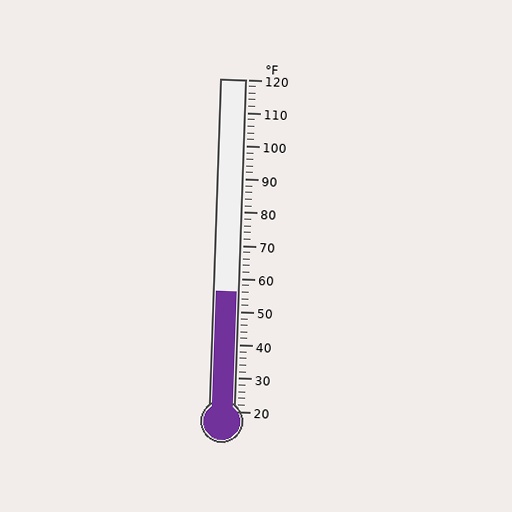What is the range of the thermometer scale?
The thermometer scale ranges from 20°F to 120°F.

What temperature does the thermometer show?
The thermometer shows approximately 56°F.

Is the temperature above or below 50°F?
The temperature is above 50°F.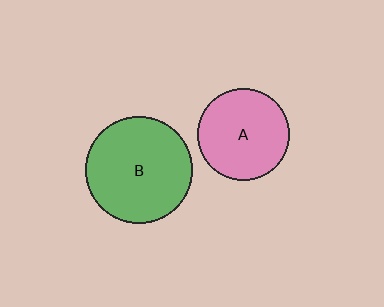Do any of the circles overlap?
No, none of the circles overlap.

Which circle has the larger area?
Circle B (green).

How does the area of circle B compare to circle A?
Approximately 1.4 times.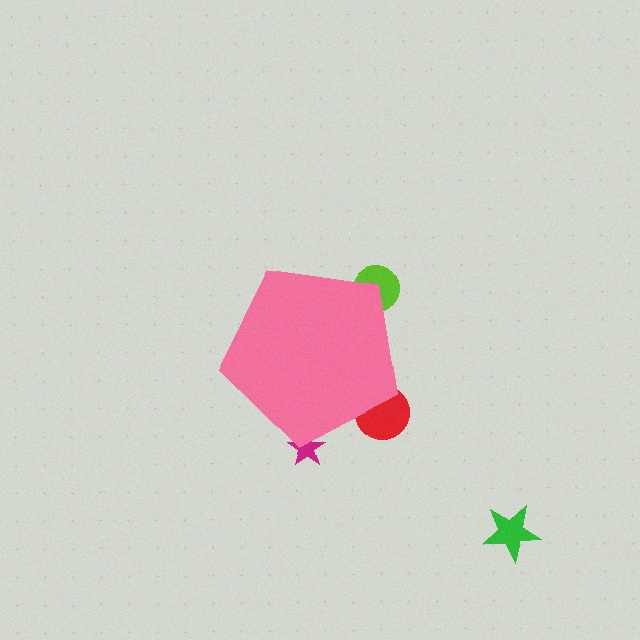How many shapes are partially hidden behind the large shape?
3 shapes are partially hidden.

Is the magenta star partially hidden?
Yes, the magenta star is partially hidden behind the pink pentagon.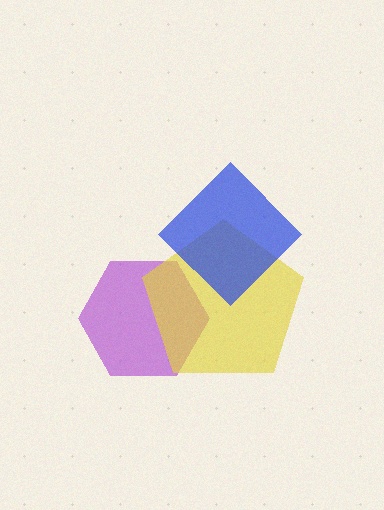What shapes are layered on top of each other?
The layered shapes are: a purple hexagon, a yellow pentagon, a blue diamond.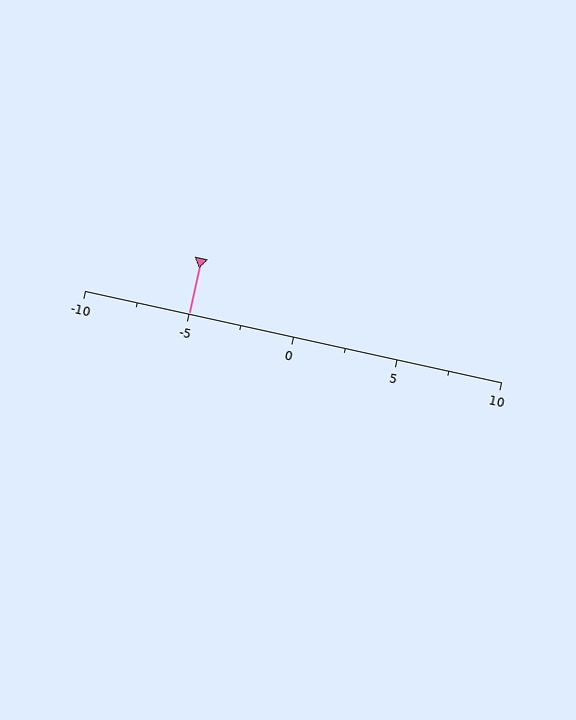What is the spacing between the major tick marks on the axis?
The major ticks are spaced 5 apart.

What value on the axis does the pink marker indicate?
The marker indicates approximately -5.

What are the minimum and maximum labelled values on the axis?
The axis runs from -10 to 10.